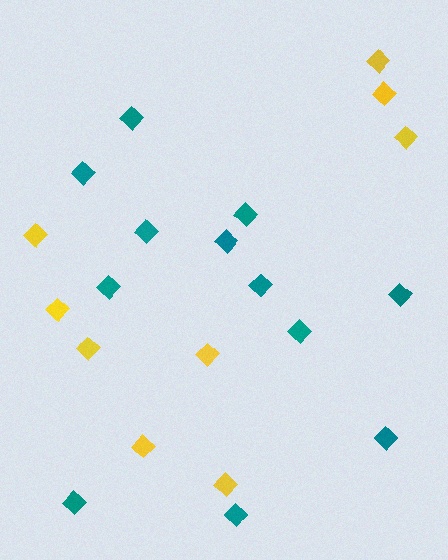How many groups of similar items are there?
There are 2 groups: one group of teal diamonds (12) and one group of yellow diamonds (9).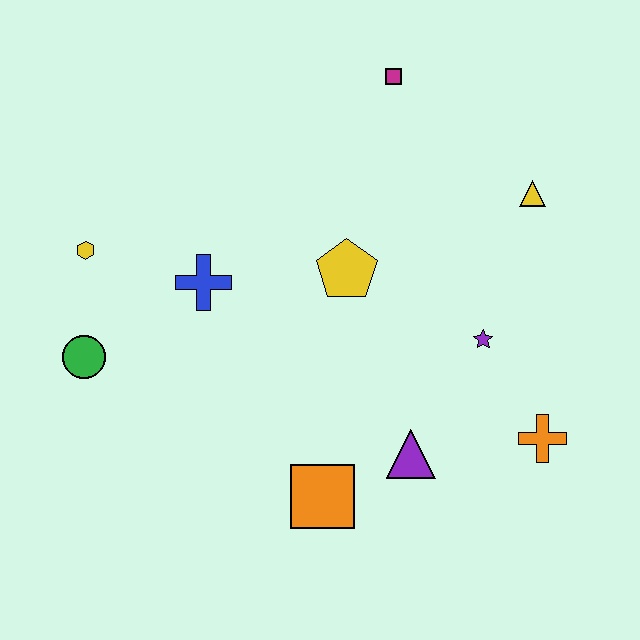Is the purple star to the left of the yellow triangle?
Yes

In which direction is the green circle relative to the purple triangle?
The green circle is to the left of the purple triangle.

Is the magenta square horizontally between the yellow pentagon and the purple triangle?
Yes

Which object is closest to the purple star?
The orange cross is closest to the purple star.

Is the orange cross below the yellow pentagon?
Yes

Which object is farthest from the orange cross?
The yellow hexagon is farthest from the orange cross.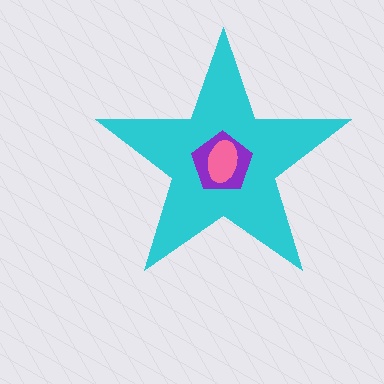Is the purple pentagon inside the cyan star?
Yes.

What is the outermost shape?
The cyan star.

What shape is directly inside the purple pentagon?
The pink ellipse.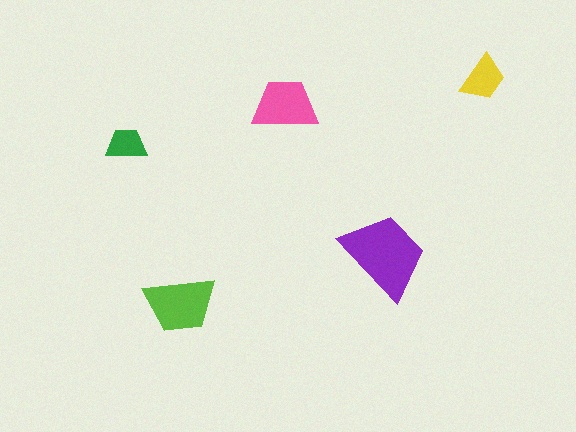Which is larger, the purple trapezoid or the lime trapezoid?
The purple one.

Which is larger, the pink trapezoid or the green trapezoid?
The pink one.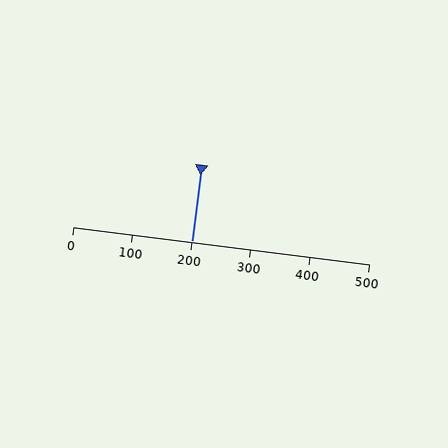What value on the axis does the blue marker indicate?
The marker indicates approximately 200.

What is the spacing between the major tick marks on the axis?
The major ticks are spaced 100 apart.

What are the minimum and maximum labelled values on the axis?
The axis runs from 0 to 500.